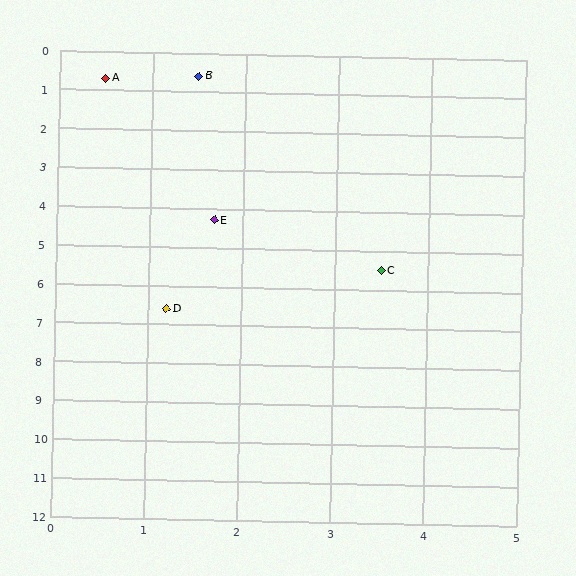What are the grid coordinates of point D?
Point D is at approximately (1.2, 6.6).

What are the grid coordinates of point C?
Point C is at approximately (3.5, 5.5).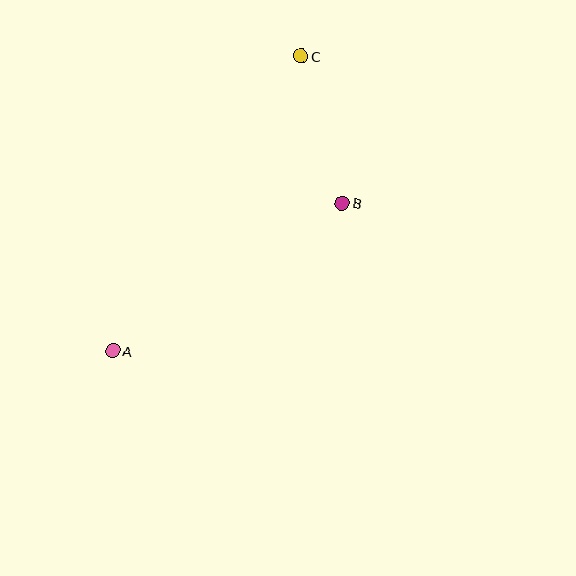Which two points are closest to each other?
Points B and C are closest to each other.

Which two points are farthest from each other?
Points A and C are farthest from each other.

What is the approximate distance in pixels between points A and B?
The distance between A and B is approximately 273 pixels.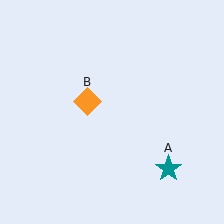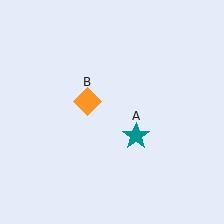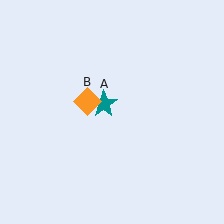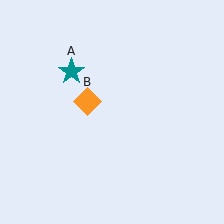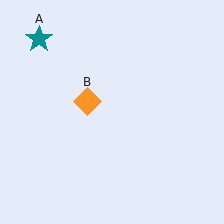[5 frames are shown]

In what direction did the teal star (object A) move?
The teal star (object A) moved up and to the left.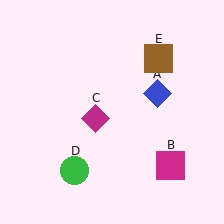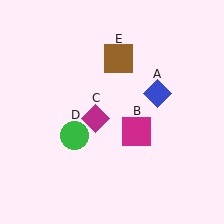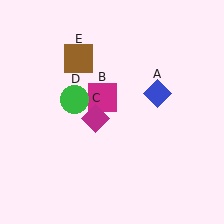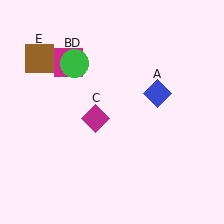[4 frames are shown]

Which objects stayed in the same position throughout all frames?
Blue diamond (object A) and magenta diamond (object C) remained stationary.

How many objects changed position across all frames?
3 objects changed position: magenta square (object B), green circle (object D), brown square (object E).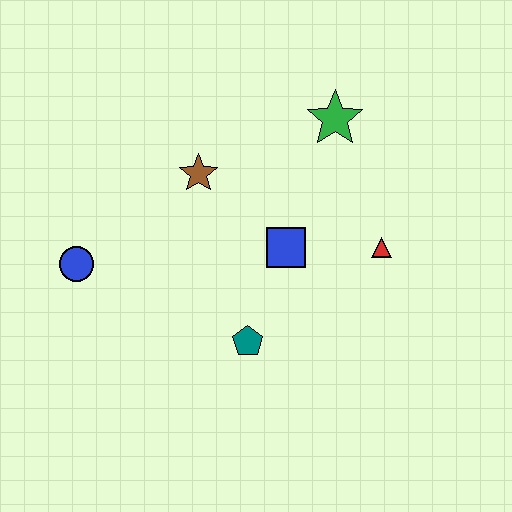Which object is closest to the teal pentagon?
The blue square is closest to the teal pentagon.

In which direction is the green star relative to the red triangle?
The green star is above the red triangle.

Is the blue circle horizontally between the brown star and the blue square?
No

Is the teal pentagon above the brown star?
No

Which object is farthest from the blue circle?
The red triangle is farthest from the blue circle.